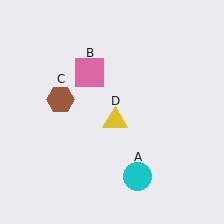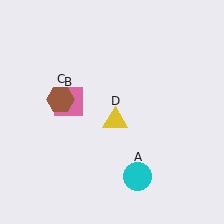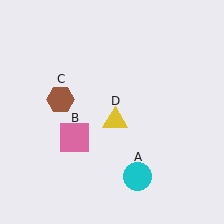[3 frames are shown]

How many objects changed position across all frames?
1 object changed position: pink square (object B).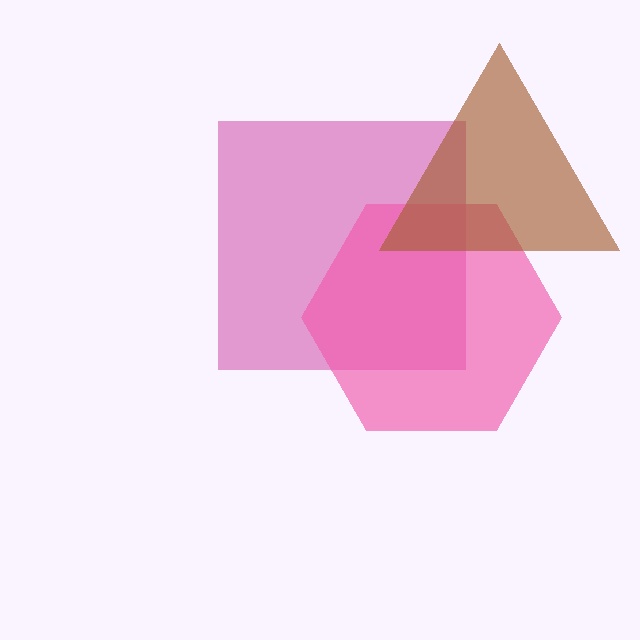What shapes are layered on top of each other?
The layered shapes are: a magenta square, a pink hexagon, a brown triangle.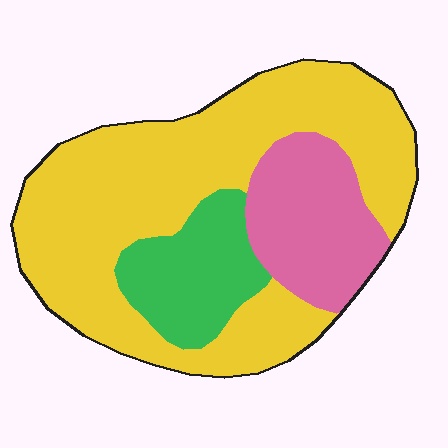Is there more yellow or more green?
Yellow.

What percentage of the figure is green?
Green takes up less than a sixth of the figure.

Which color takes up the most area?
Yellow, at roughly 65%.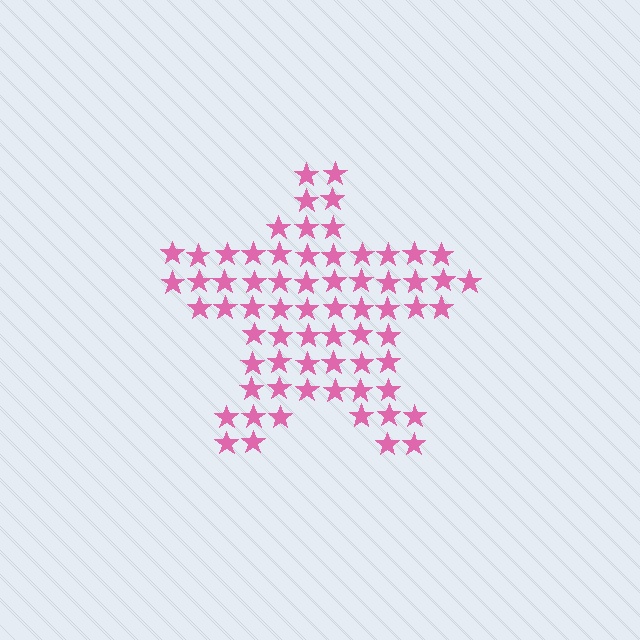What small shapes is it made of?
It is made of small stars.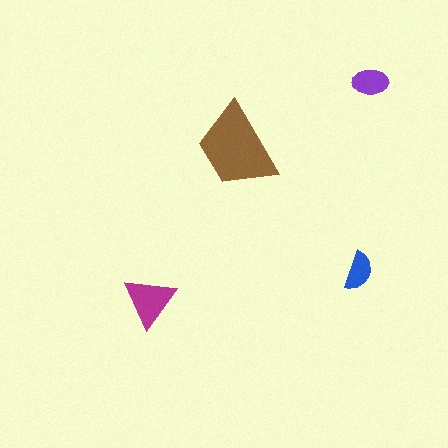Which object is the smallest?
The blue semicircle.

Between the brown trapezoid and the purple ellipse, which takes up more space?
The brown trapezoid.